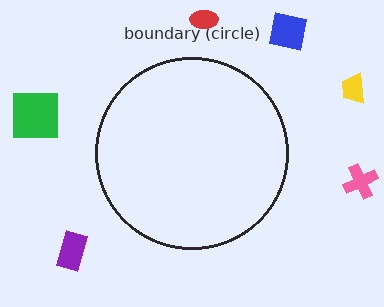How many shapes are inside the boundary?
0 inside, 6 outside.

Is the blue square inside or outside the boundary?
Outside.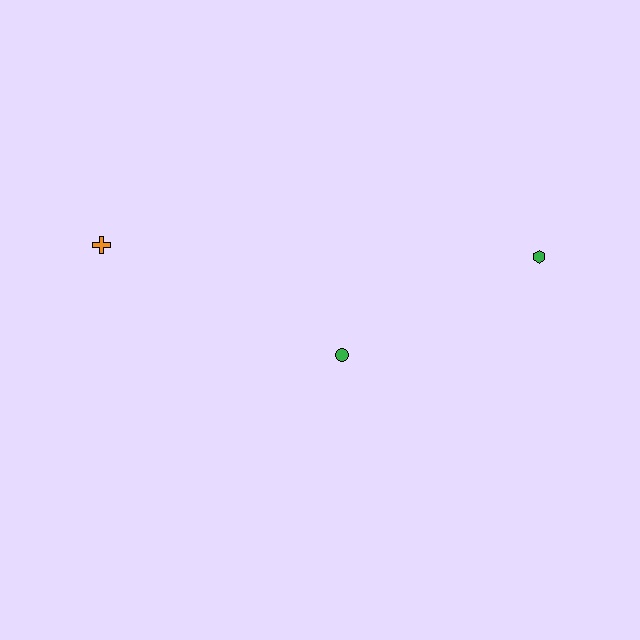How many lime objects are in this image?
There are no lime objects.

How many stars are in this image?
There are no stars.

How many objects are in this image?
There are 3 objects.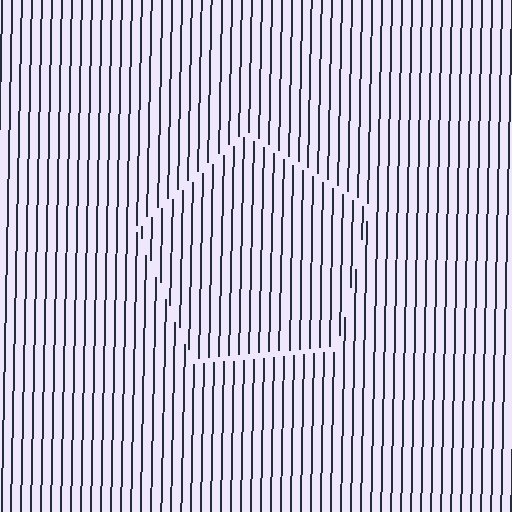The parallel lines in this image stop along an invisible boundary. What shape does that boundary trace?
An illusory pentagon. The interior of the shape contains the same grating, shifted by half a period — the contour is defined by the phase discontinuity where line-ends from the inner and outer gratings abut.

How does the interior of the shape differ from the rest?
The interior of the shape contains the same grating, shifted by half a period — the contour is defined by the phase discontinuity where line-ends from the inner and outer gratings abut.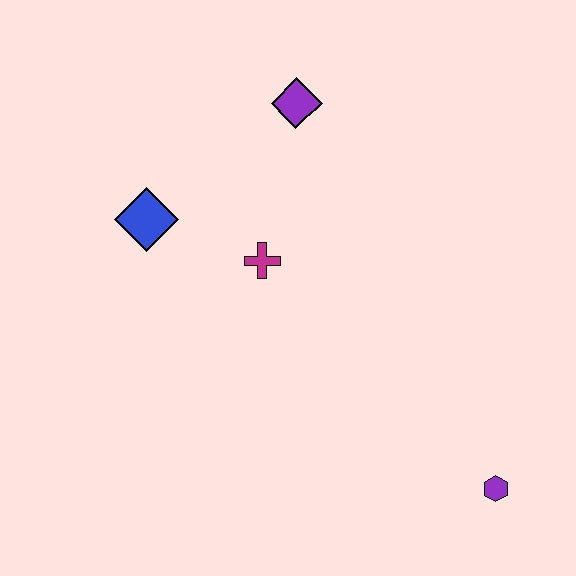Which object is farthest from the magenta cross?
The purple hexagon is farthest from the magenta cross.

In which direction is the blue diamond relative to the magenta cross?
The blue diamond is to the left of the magenta cross.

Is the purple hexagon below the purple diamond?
Yes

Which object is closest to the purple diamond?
The magenta cross is closest to the purple diamond.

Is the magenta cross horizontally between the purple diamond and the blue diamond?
Yes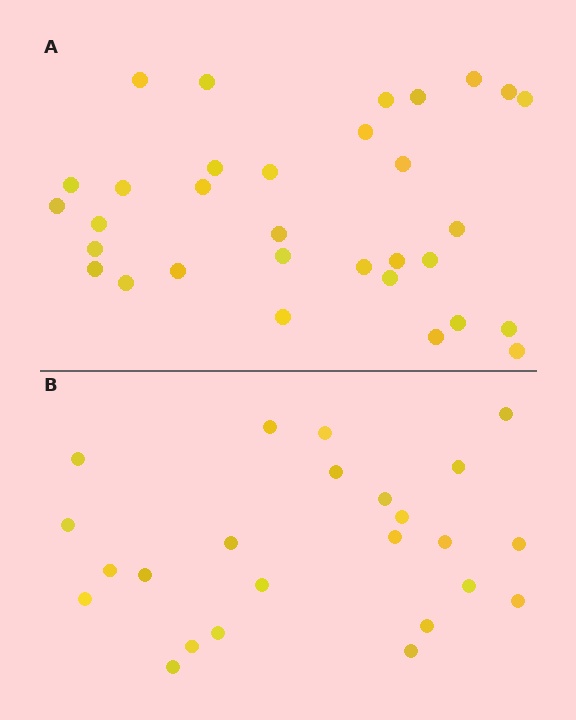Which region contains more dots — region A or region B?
Region A (the top region) has more dots.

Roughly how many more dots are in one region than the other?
Region A has roughly 8 or so more dots than region B.